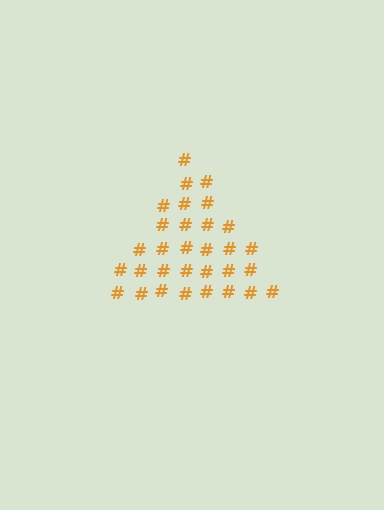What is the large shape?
The large shape is a triangle.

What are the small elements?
The small elements are hash symbols.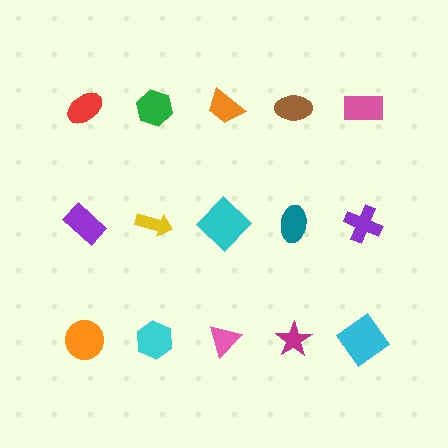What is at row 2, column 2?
A yellow arrow.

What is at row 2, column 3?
A cyan diamond.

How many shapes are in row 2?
5 shapes.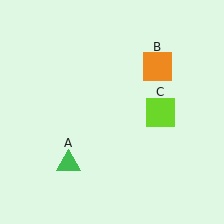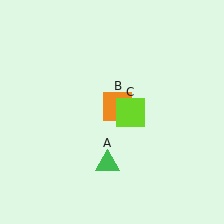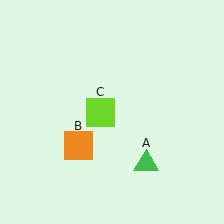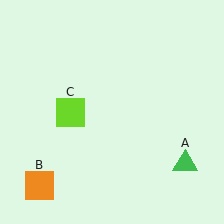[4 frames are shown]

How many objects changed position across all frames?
3 objects changed position: green triangle (object A), orange square (object B), lime square (object C).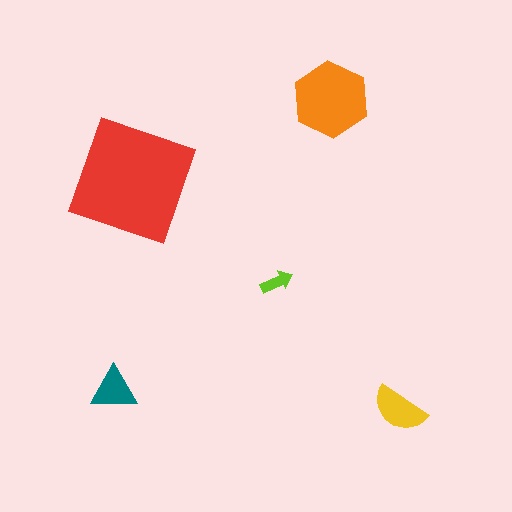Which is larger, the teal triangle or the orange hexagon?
The orange hexagon.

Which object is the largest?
The red square.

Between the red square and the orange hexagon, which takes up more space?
The red square.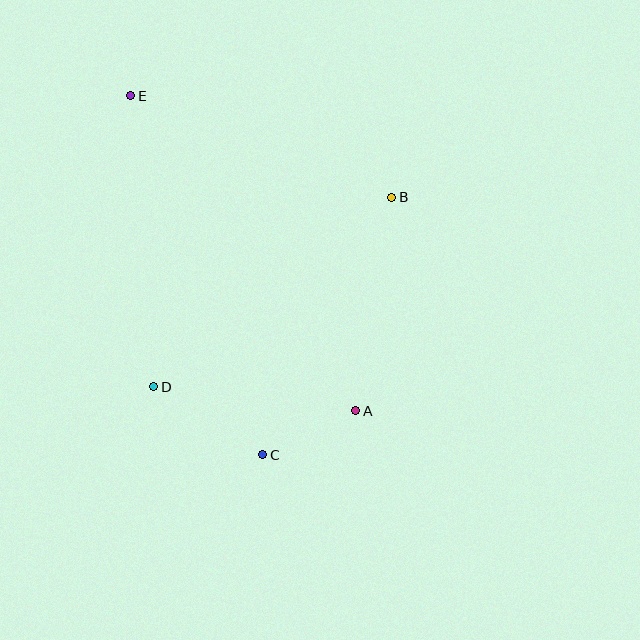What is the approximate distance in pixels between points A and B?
The distance between A and B is approximately 216 pixels.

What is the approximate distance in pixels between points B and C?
The distance between B and C is approximately 288 pixels.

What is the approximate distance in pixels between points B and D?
The distance between B and D is approximately 304 pixels.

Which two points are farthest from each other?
Points A and E are farthest from each other.